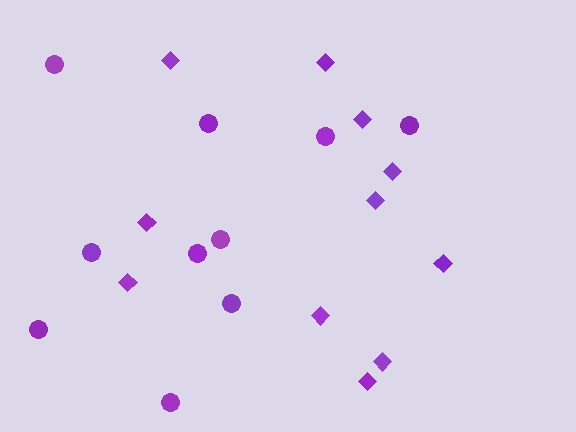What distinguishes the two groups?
There are 2 groups: one group of diamonds (11) and one group of circles (10).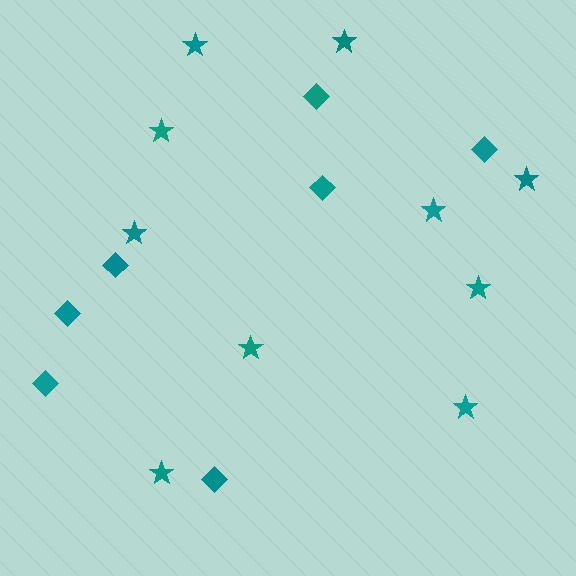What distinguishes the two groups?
There are 2 groups: one group of diamonds (7) and one group of stars (10).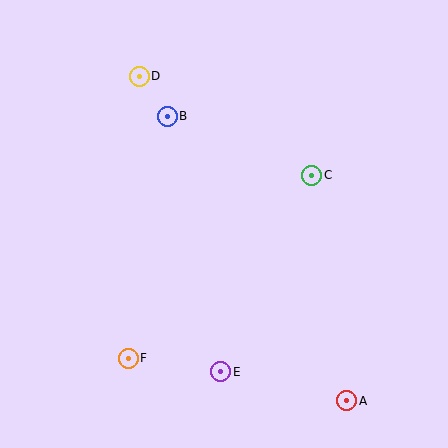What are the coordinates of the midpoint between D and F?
The midpoint between D and F is at (134, 217).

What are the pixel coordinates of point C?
Point C is at (312, 175).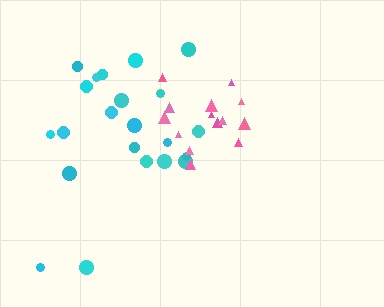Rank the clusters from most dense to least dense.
pink, cyan.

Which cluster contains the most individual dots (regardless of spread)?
Cyan (22).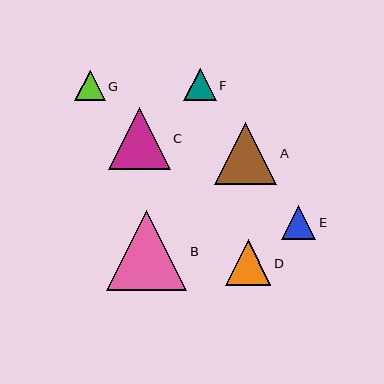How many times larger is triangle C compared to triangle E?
Triangle C is approximately 1.8 times the size of triangle E.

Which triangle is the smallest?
Triangle G is the smallest with a size of approximately 30 pixels.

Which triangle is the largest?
Triangle B is the largest with a size of approximately 80 pixels.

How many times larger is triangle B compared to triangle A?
Triangle B is approximately 1.3 times the size of triangle A.